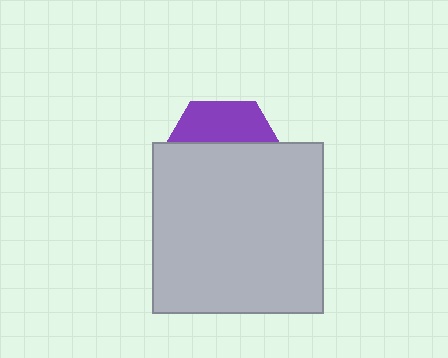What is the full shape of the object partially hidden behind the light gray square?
The partially hidden object is a purple hexagon.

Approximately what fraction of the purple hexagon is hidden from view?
Roughly 68% of the purple hexagon is hidden behind the light gray square.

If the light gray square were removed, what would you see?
You would see the complete purple hexagon.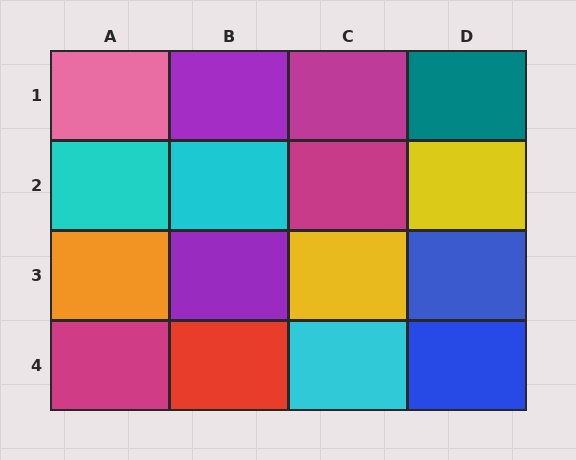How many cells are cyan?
3 cells are cyan.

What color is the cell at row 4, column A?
Magenta.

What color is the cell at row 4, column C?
Cyan.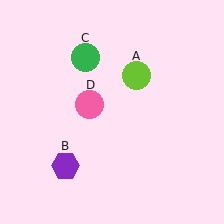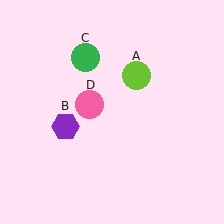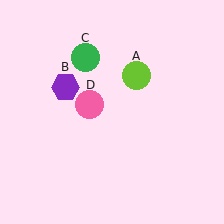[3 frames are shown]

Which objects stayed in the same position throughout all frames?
Lime circle (object A) and green circle (object C) and pink circle (object D) remained stationary.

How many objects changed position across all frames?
1 object changed position: purple hexagon (object B).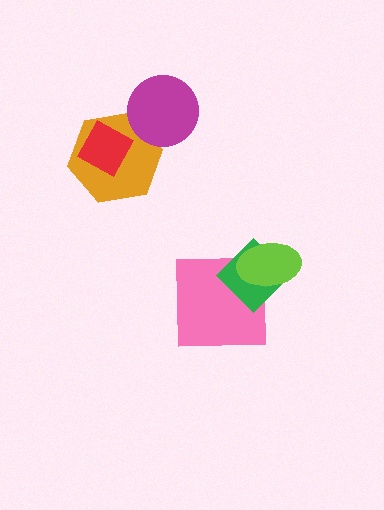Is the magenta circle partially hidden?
No, no other shape covers it.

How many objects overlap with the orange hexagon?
2 objects overlap with the orange hexagon.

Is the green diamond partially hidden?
Yes, it is partially covered by another shape.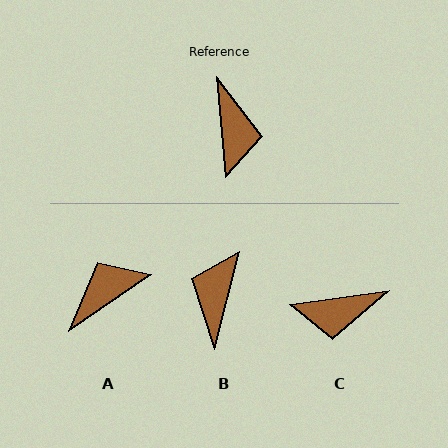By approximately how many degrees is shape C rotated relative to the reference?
Approximately 86 degrees clockwise.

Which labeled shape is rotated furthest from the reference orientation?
B, about 161 degrees away.